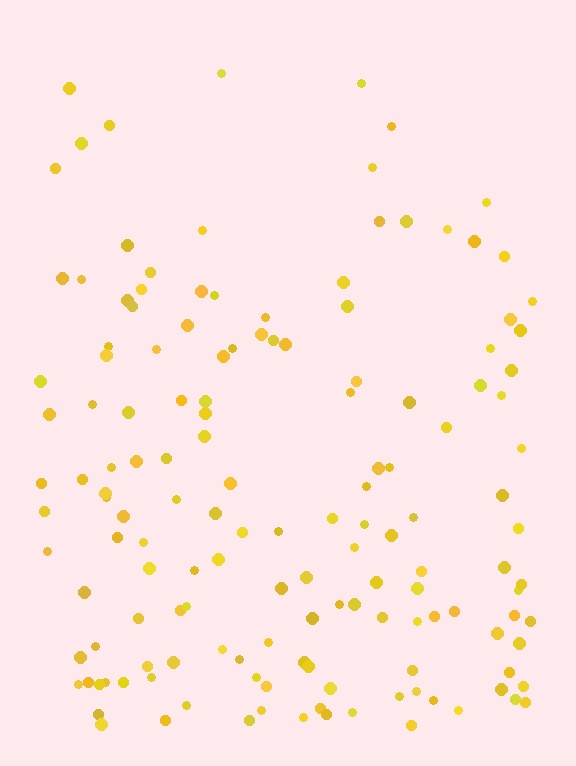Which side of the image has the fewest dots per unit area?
The top.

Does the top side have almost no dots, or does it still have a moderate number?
Still a moderate number, just noticeably fewer than the bottom.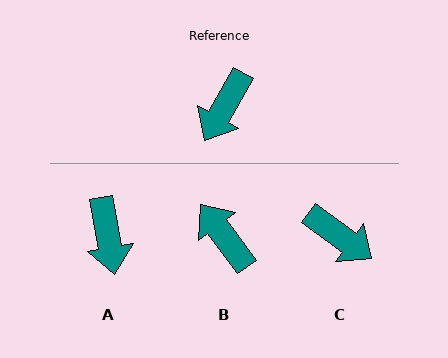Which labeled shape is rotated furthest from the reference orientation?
B, about 114 degrees away.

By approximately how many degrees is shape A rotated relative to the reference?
Approximately 40 degrees counter-clockwise.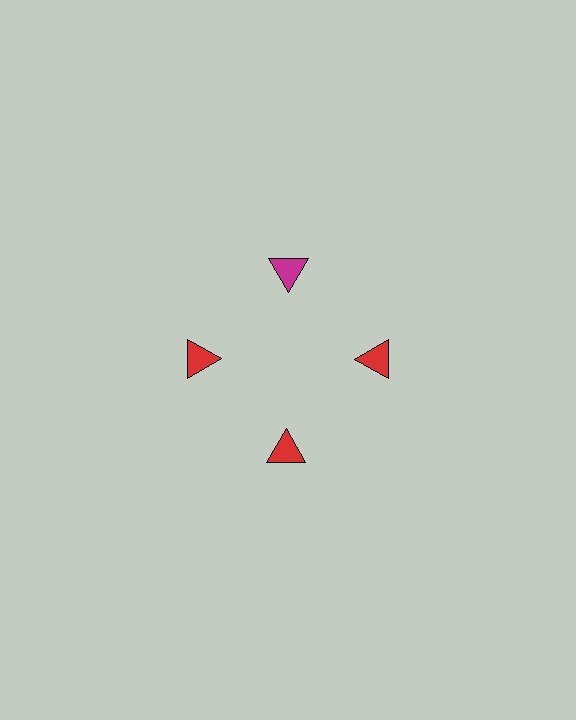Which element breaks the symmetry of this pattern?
The magenta triangle at roughly the 12 o'clock position breaks the symmetry. All other shapes are red triangles.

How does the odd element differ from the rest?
It has a different color: magenta instead of red.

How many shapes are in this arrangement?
There are 4 shapes arranged in a ring pattern.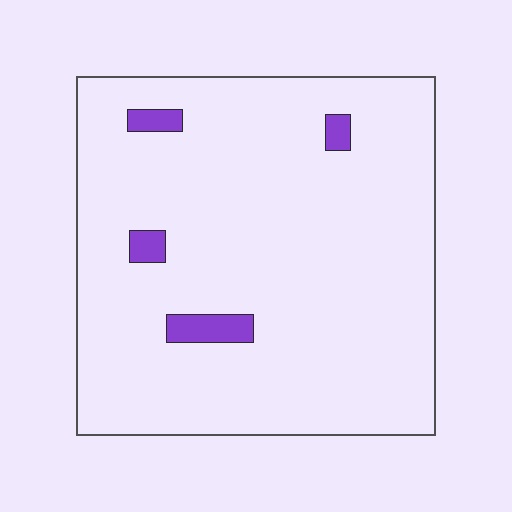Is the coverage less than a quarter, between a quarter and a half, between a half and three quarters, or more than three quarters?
Less than a quarter.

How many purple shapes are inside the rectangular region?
4.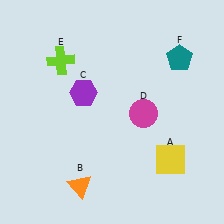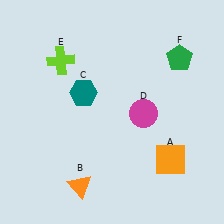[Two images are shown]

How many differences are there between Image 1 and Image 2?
There are 3 differences between the two images.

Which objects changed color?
A changed from yellow to orange. C changed from purple to teal. F changed from teal to green.